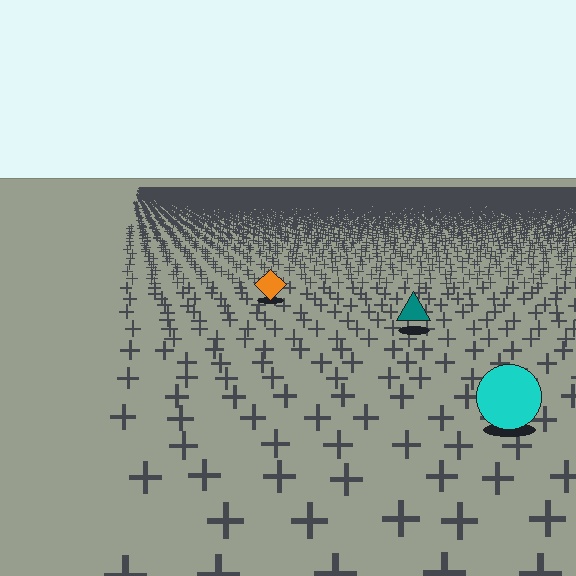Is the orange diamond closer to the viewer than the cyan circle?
No. The cyan circle is closer — you can tell from the texture gradient: the ground texture is coarser near it.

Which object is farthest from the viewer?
The orange diamond is farthest from the viewer. It appears smaller and the ground texture around it is denser.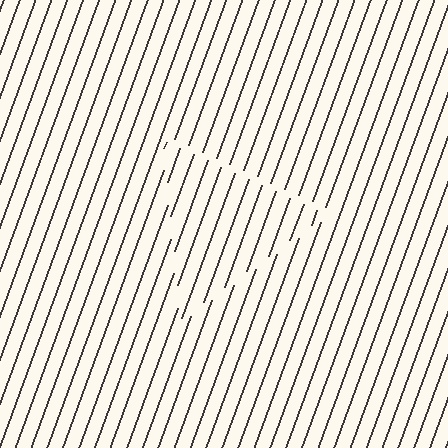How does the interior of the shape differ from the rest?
The interior of the shape contains the same grating, shifted by half a period — the contour is defined by the phase discontinuity where line-ends from the inner and outer gratings abut.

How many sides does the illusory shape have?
3 sides — the line-ends trace a triangle.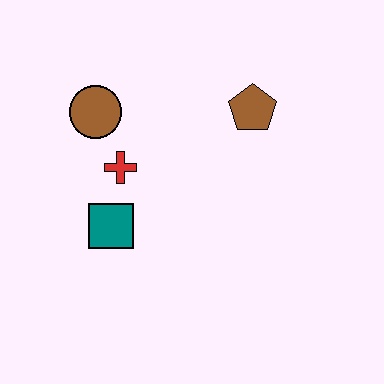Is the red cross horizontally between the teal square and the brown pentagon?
Yes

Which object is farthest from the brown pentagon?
The teal square is farthest from the brown pentagon.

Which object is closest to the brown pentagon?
The red cross is closest to the brown pentagon.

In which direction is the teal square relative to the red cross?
The teal square is below the red cross.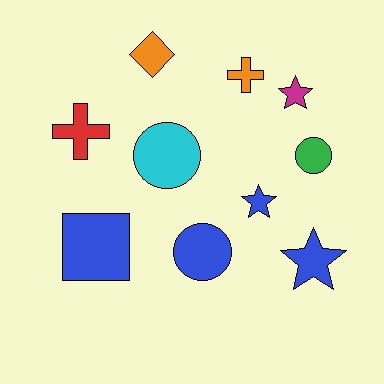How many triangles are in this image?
There are no triangles.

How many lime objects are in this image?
There are no lime objects.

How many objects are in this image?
There are 10 objects.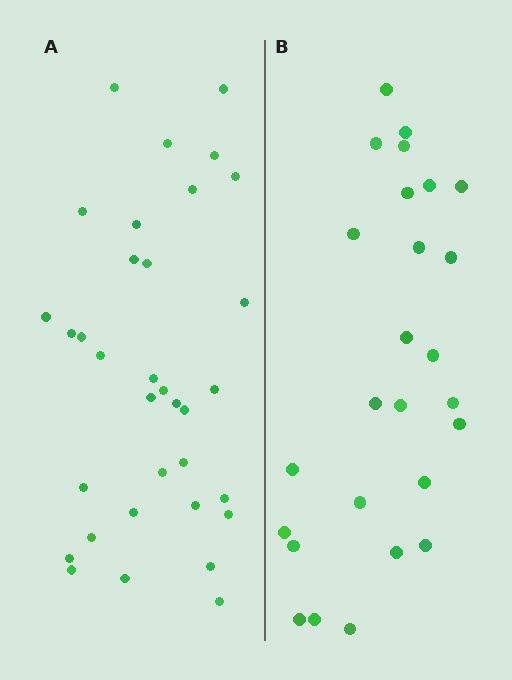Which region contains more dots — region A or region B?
Region A (the left region) has more dots.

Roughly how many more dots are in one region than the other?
Region A has roughly 8 or so more dots than region B.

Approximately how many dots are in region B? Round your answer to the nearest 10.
About 30 dots. (The exact count is 26, which rounds to 30.)